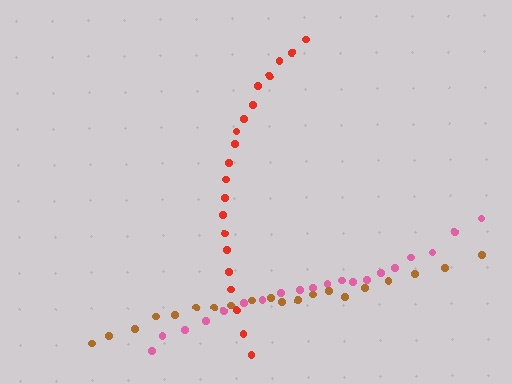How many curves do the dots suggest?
There are 3 distinct paths.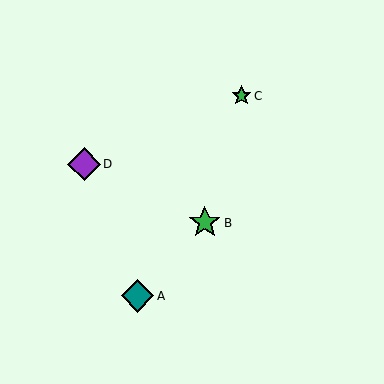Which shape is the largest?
The purple diamond (labeled D) is the largest.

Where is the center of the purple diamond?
The center of the purple diamond is at (84, 164).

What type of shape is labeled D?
Shape D is a purple diamond.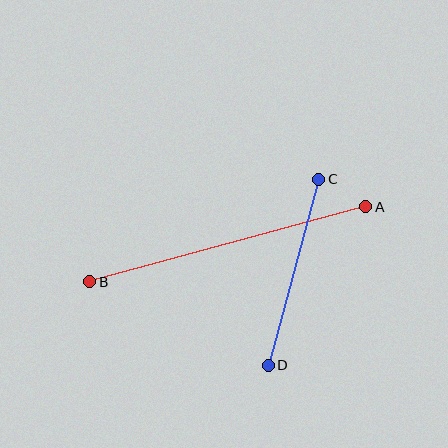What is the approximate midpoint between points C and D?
The midpoint is at approximately (293, 272) pixels.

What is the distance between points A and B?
The distance is approximately 286 pixels.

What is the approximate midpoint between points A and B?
The midpoint is at approximately (228, 244) pixels.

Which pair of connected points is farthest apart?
Points A and B are farthest apart.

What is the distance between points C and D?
The distance is approximately 193 pixels.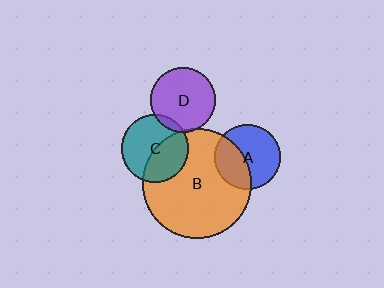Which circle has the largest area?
Circle B (orange).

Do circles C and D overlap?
Yes.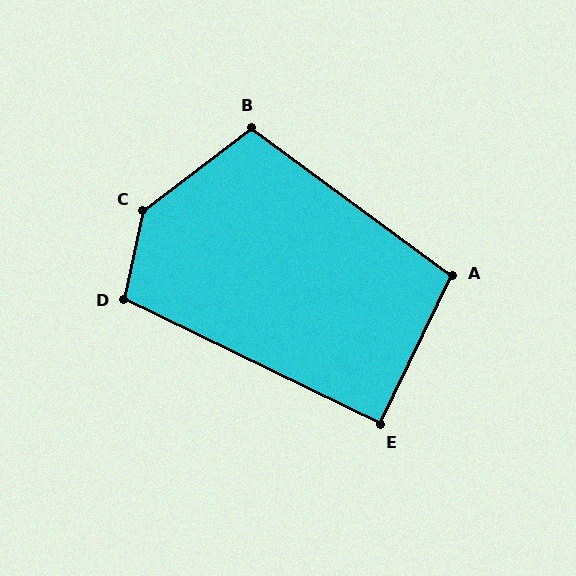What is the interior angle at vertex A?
Approximately 101 degrees (obtuse).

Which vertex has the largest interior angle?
C, at approximately 139 degrees.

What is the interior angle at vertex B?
Approximately 106 degrees (obtuse).